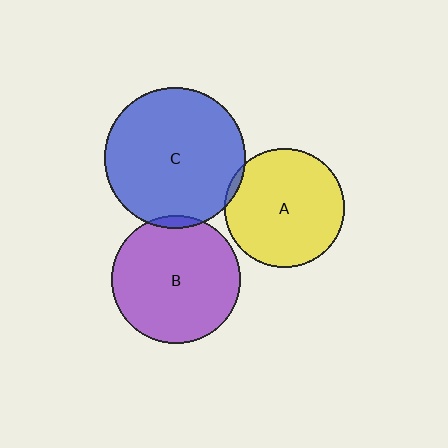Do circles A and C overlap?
Yes.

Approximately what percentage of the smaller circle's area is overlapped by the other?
Approximately 5%.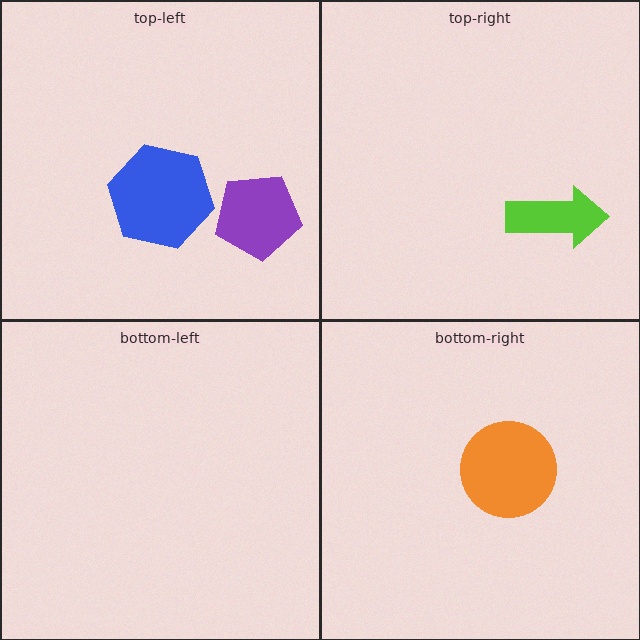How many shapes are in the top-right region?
1.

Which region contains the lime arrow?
The top-right region.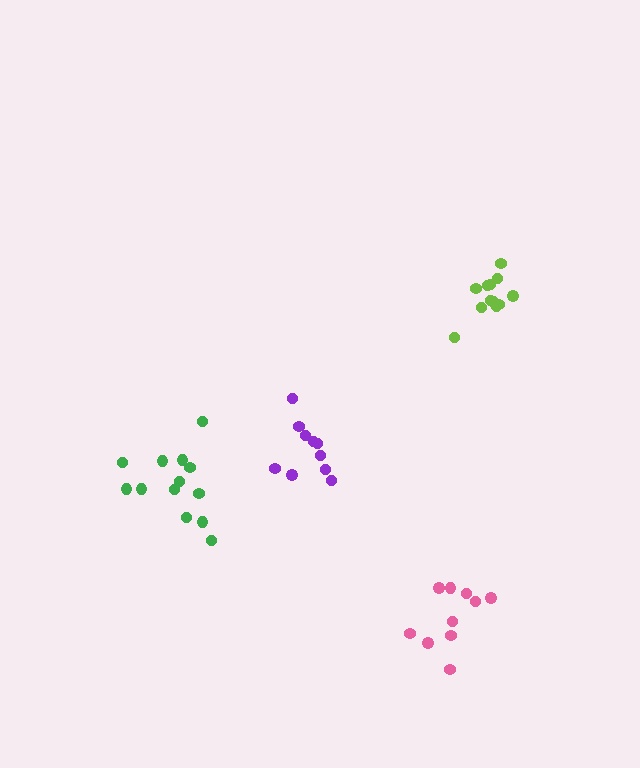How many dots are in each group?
Group 1: 10 dots, Group 2: 10 dots, Group 3: 12 dots, Group 4: 13 dots (45 total).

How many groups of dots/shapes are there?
There are 4 groups.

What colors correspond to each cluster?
The clusters are colored: purple, pink, lime, green.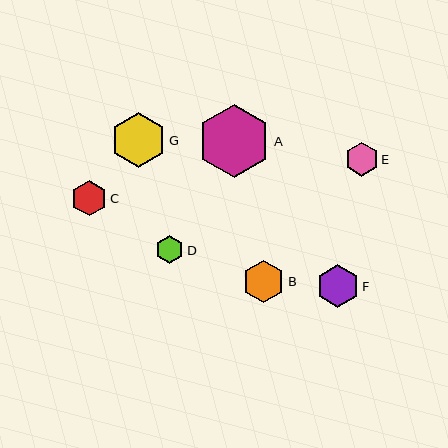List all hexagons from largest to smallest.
From largest to smallest: A, G, F, B, C, E, D.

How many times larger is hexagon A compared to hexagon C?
Hexagon A is approximately 2.1 times the size of hexagon C.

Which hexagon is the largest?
Hexagon A is the largest with a size of approximately 73 pixels.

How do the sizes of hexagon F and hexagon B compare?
Hexagon F and hexagon B are approximately the same size.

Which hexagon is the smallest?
Hexagon D is the smallest with a size of approximately 28 pixels.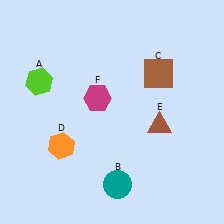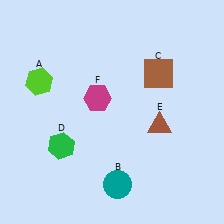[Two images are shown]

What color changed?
The hexagon (D) changed from orange in Image 1 to green in Image 2.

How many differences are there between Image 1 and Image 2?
There is 1 difference between the two images.